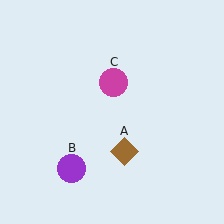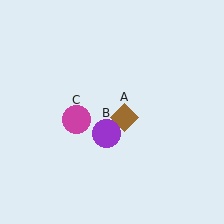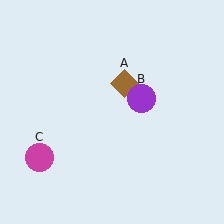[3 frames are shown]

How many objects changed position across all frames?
3 objects changed position: brown diamond (object A), purple circle (object B), magenta circle (object C).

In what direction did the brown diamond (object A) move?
The brown diamond (object A) moved up.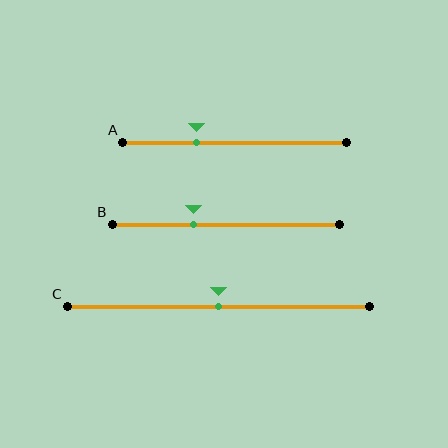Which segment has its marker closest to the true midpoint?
Segment C has its marker closest to the true midpoint.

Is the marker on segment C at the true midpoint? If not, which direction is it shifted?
Yes, the marker on segment C is at the true midpoint.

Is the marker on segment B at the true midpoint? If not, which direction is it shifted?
No, the marker on segment B is shifted to the left by about 14% of the segment length.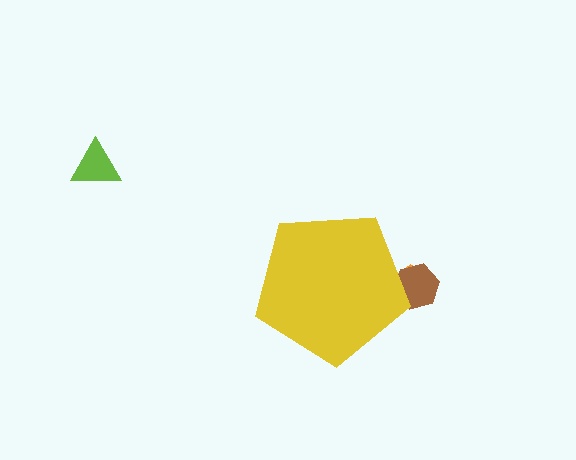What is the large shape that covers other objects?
A yellow pentagon.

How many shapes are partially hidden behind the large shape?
2 shapes are partially hidden.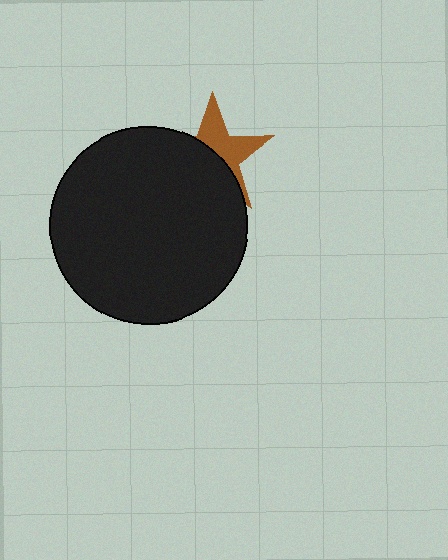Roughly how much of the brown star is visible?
A small part of it is visible (roughly 45%).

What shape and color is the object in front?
The object in front is a black circle.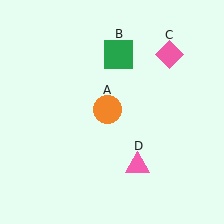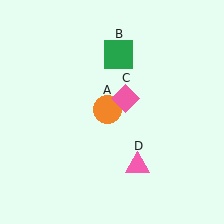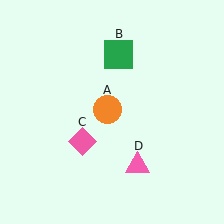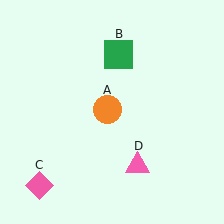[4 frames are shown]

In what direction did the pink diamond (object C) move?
The pink diamond (object C) moved down and to the left.